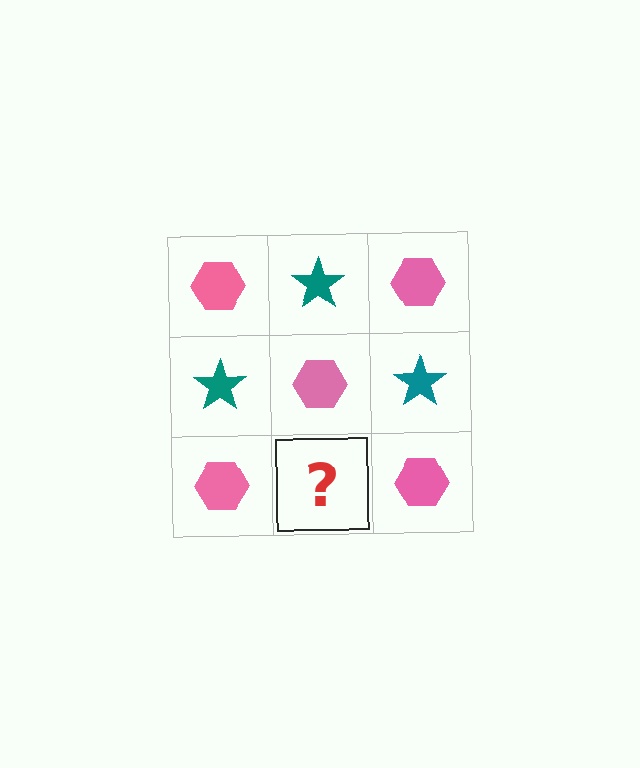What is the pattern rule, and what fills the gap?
The rule is that it alternates pink hexagon and teal star in a checkerboard pattern. The gap should be filled with a teal star.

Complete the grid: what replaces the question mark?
The question mark should be replaced with a teal star.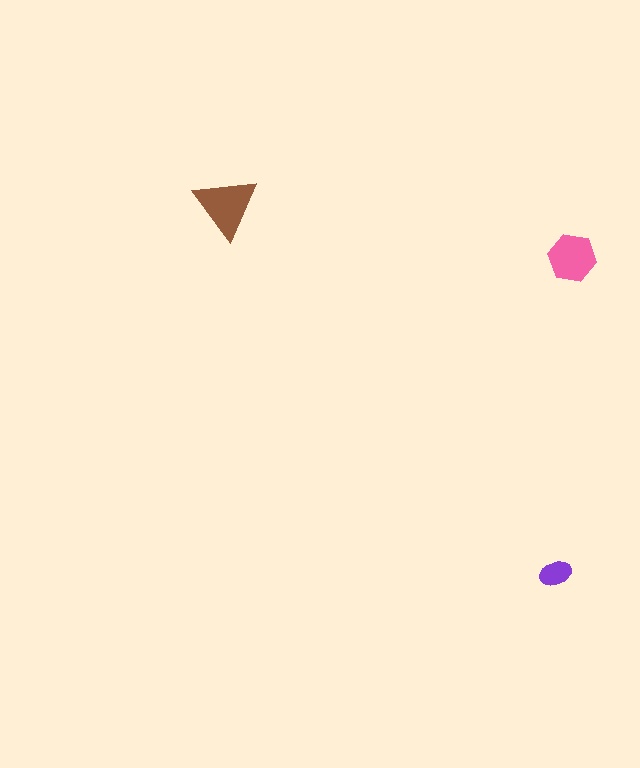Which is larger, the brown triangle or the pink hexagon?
The brown triangle.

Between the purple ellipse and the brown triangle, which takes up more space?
The brown triangle.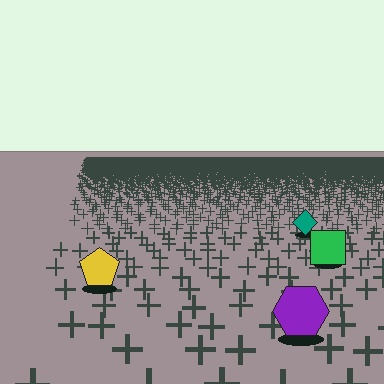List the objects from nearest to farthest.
From nearest to farthest: the purple hexagon, the yellow pentagon, the green square, the teal diamond.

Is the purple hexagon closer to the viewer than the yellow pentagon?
Yes. The purple hexagon is closer — you can tell from the texture gradient: the ground texture is coarser near it.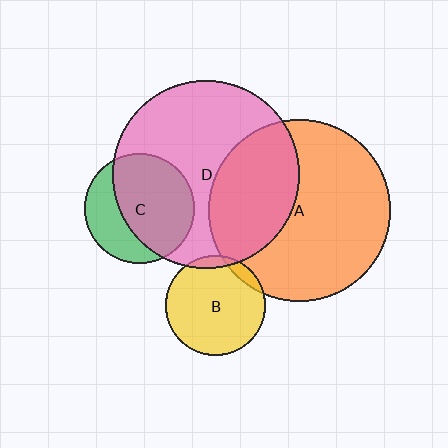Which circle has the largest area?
Circle D (pink).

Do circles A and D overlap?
Yes.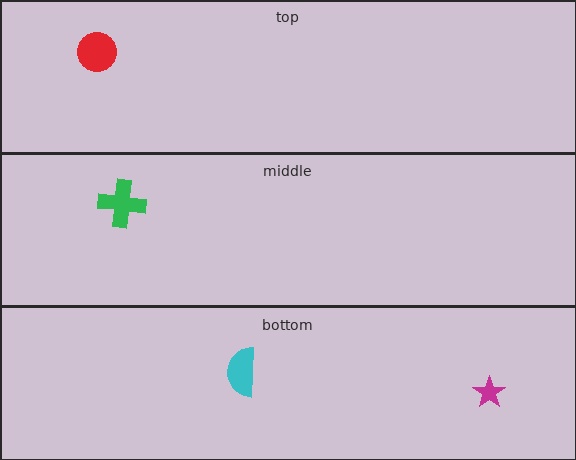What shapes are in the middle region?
The green cross.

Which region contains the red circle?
The top region.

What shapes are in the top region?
The red circle.